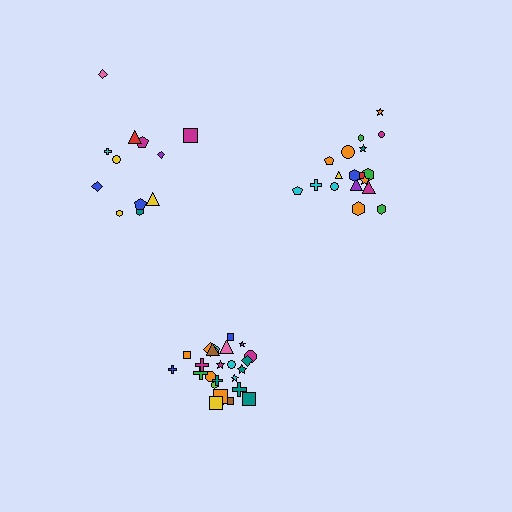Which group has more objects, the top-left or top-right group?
The top-right group.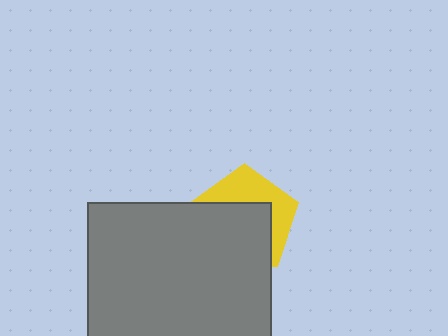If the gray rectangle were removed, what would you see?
You would see the complete yellow pentagon.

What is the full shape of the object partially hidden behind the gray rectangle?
The partially hidden object is a yellow pentagon.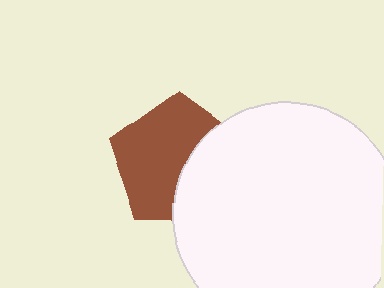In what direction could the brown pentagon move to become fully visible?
The brown pentagon could move left. That would shift it out from behind the white circle entirely.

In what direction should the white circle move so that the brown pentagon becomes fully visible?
The white circle should move right. That is the shortest direction to clear the overlap and leave the brown pentagon fully visible.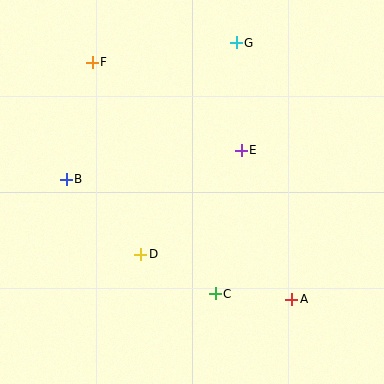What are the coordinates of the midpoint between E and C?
The midpoint between E and C is at (228, 222).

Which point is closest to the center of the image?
Point E at (241, 150) is closest to the center.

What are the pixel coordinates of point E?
Point E is at (241, 150).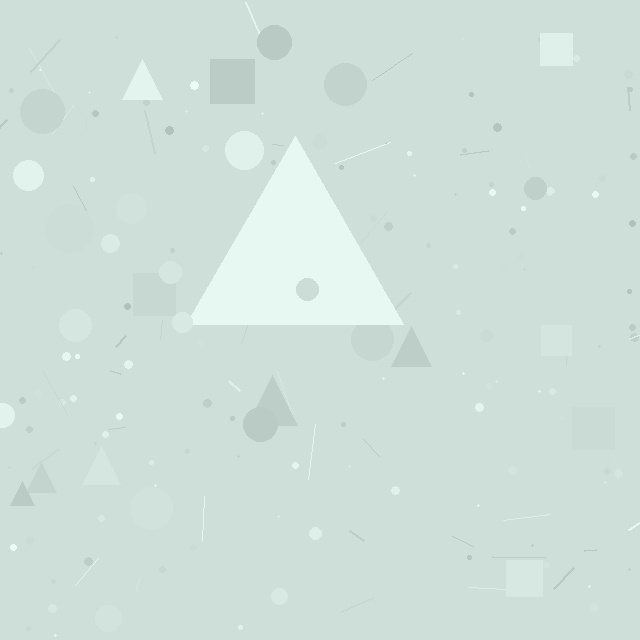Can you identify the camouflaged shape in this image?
The camouflaged shape is a triangle.